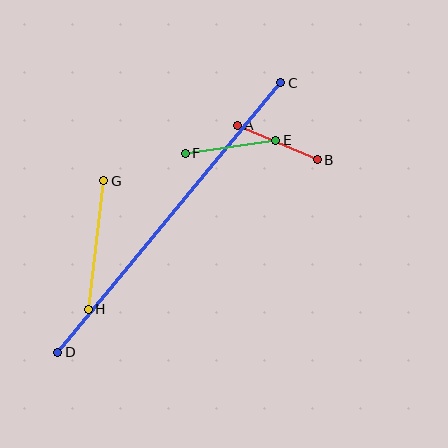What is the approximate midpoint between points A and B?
The midpoint is at approximately (277, 143) pixels.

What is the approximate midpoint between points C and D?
The midpoint is at approximately (169, 218) pixels.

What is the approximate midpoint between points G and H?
The midpoint is at approximately (96, 245) pixels.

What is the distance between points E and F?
The distance is approximately 91 pixels.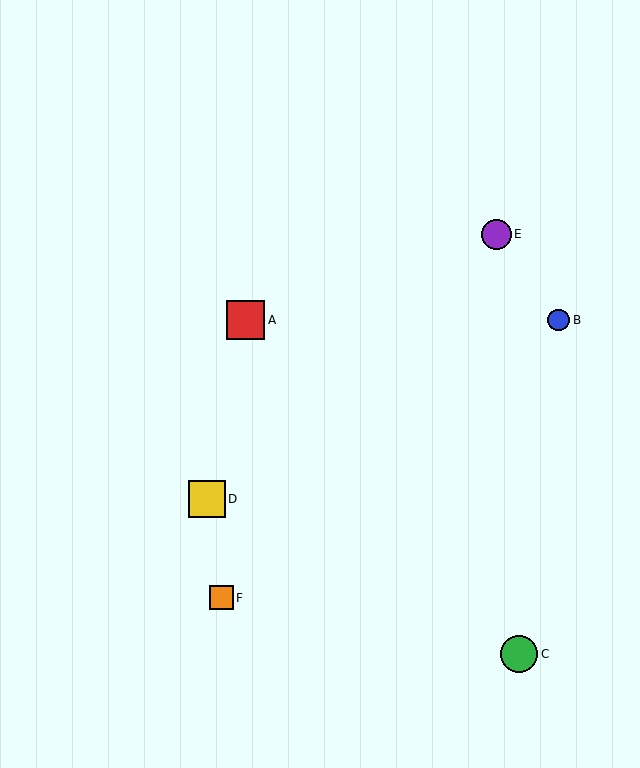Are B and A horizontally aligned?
Yes, both are at y≈320.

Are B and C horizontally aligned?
No, B is at y≈320 and C is at y≈654.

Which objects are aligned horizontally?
Objects A, B are aligned horizontally.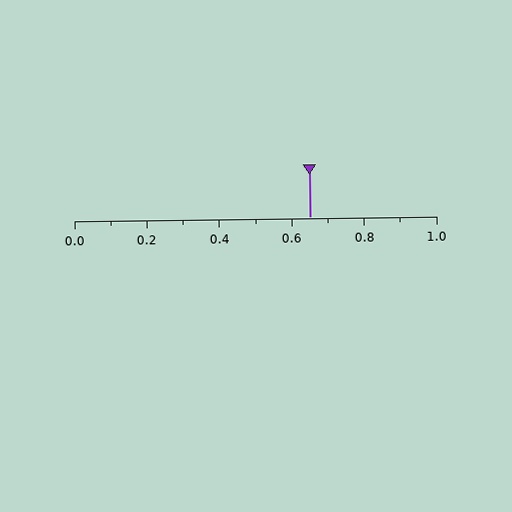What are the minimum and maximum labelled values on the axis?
The axis runs from 0.0 to 1.0.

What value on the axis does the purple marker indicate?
The marker indicates approximately 0.65.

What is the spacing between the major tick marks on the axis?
The major ticks are spaced 0.2 apart.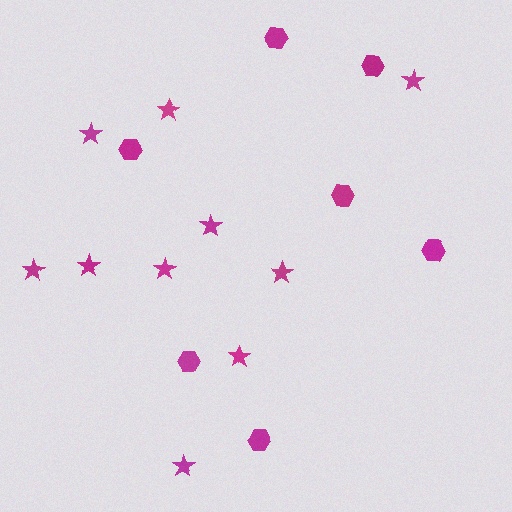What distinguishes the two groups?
There are 2 groups: one group of stars (10) and one group of hexagons (7).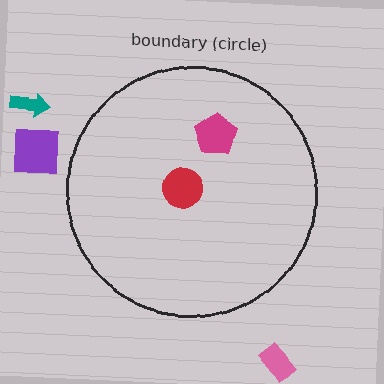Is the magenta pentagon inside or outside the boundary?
Inside.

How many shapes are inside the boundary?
2 inside, 3 outside.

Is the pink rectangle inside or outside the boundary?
Outside.